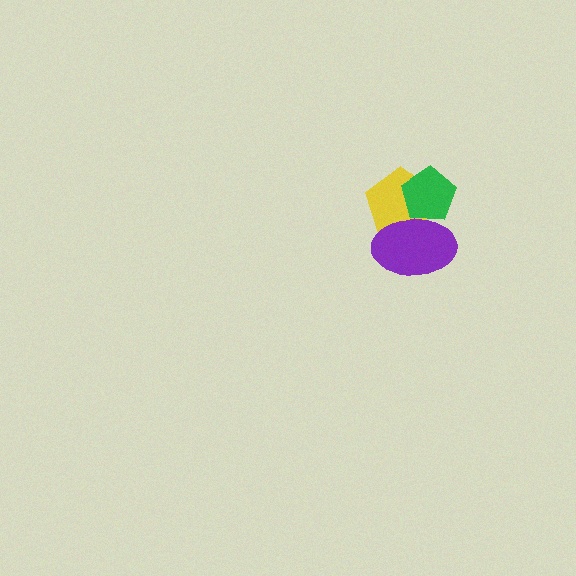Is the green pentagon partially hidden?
No, no other shape covers it.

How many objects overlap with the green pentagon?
2 objects overlap with the green pentagon.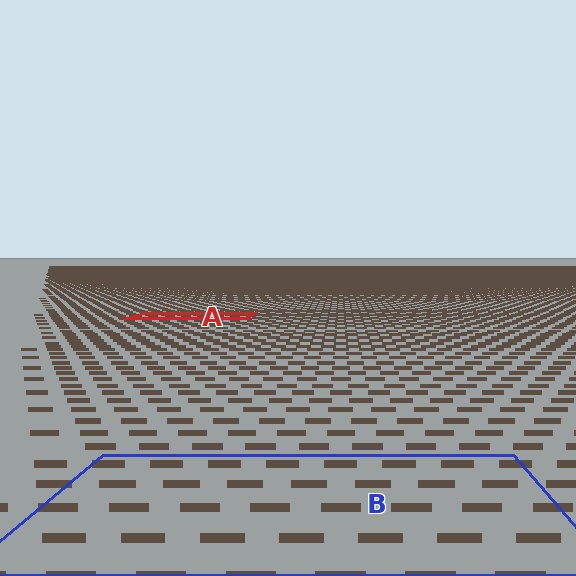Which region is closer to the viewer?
Region B is closer. The texture elements there are larger and more spread out.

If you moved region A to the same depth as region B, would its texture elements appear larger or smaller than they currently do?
They would appear larger. At a closer depth, the same texture elements are projected at a bigger on-screen size.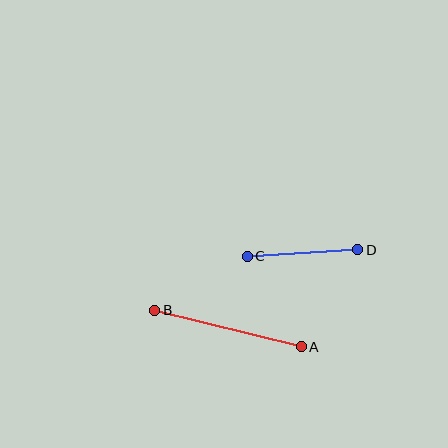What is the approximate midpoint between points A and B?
The midpoint is at approximately (228, 328) pixels.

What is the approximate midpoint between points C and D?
The midpoint is at approximately (303, 253) pixels.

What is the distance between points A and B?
The distance is approximately 151 pixels.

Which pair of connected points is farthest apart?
Points A and B are farthest apart.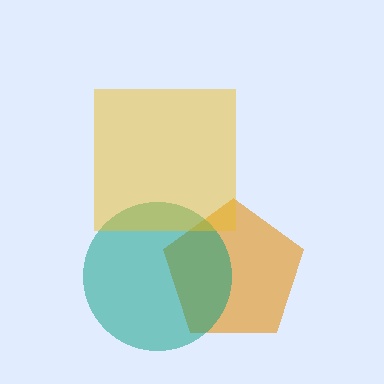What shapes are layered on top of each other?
The layered shapes are: an orange pentagon, a teal circle, a yellow square.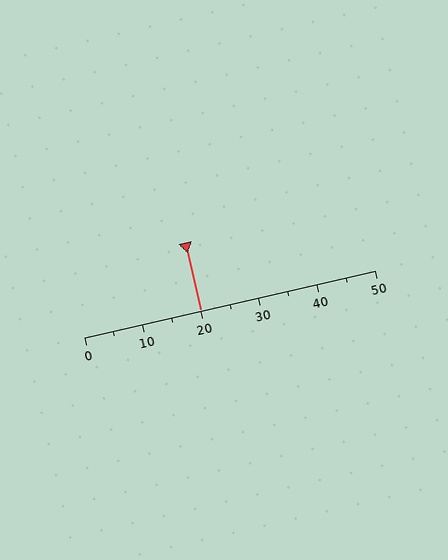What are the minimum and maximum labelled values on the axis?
The axis runs from 0 to 50.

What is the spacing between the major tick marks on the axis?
The major ticks are spaced 10 apart.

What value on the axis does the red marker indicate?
The marker indicates approximately 20.